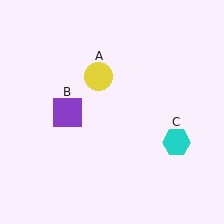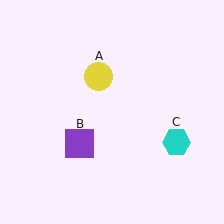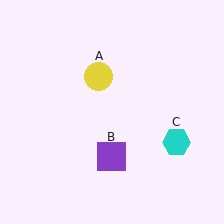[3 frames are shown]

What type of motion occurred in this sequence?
The purple square (object B) rotated counterclockwise around the center of the scene.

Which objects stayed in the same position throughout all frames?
Yellow circle (object A) and cyan hexagon (object C) remained stationary.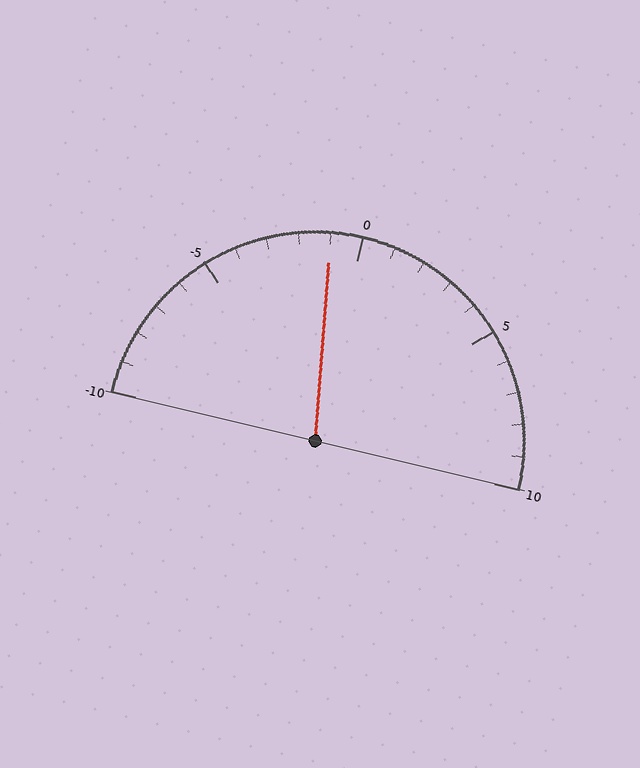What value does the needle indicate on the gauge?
The needle indicates approximately -1.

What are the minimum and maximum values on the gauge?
The gauge ranges from -10 to 10.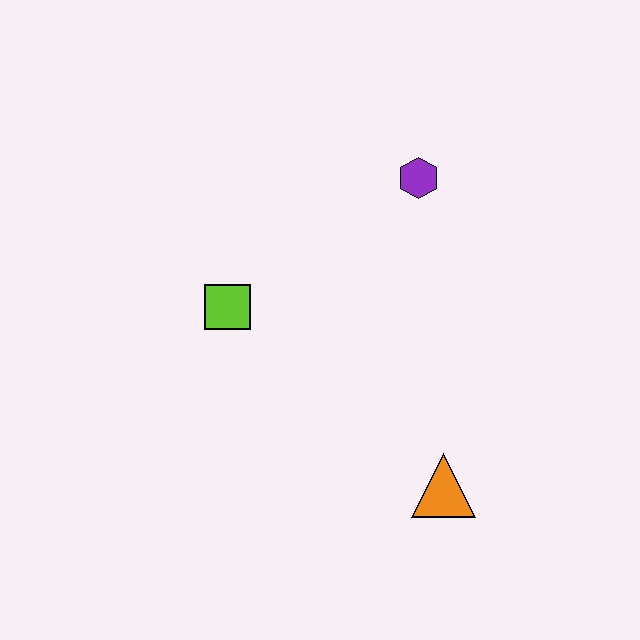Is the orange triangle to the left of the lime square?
No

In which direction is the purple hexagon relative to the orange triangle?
The purple hexagon is above the orange triangle.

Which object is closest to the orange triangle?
The lime square is closest to the orange triangle.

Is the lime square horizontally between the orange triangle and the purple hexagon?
No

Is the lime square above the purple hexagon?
No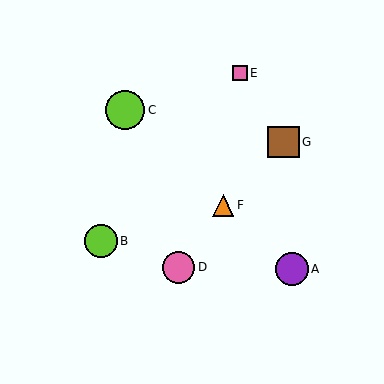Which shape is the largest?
The lime circle (labeled C) is the largest.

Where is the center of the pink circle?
The center of the pink circle is at (179, 267).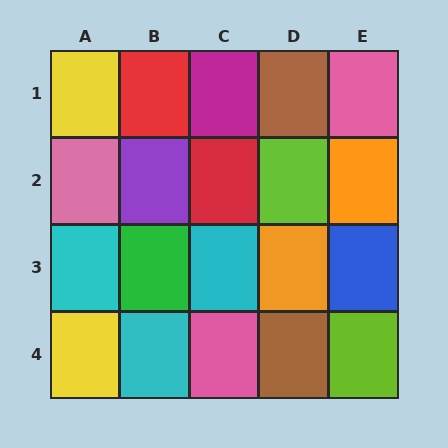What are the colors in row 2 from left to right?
Pink, purple, red, lime, orange.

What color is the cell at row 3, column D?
Orange.